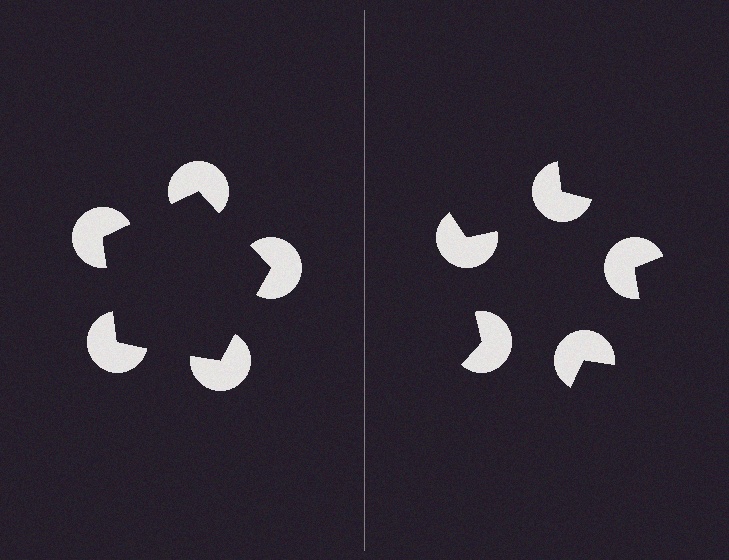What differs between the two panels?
The pac-man discs are positioned identically on both sides; only the wedge orientations differ. On the left they align to a pentagon; on the right they are misaligned.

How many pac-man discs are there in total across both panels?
10 — 5 on each side.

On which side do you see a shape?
An illusory pentagon appears on the left side. On the right side the wedge cuts are rotated, so no coherent shape forms.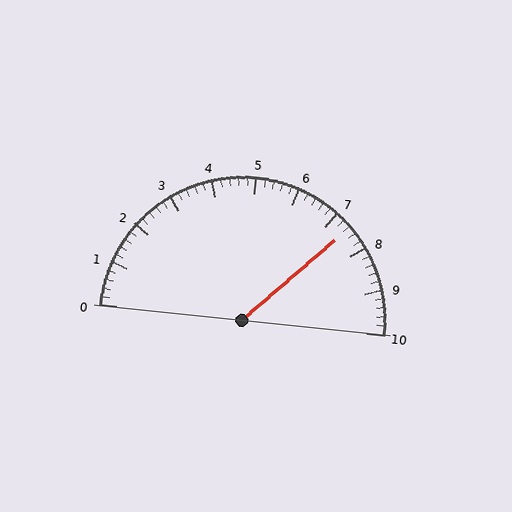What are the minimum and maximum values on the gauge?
The gauge ranges from 0 to 10.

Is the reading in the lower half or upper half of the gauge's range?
The reading is in the upper half of the range (0 to 10).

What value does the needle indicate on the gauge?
The needle indicates approximately 7.4.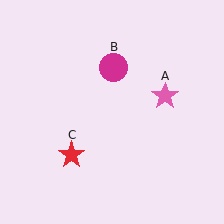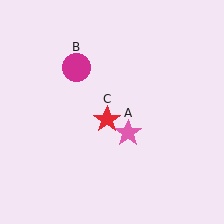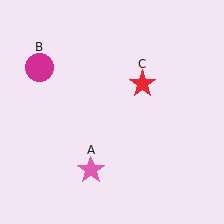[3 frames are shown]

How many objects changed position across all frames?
3 objects changed position: pink star (object A), magenta circle (object B), red star (object C).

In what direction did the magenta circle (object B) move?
The magenta circle (object B) moved left.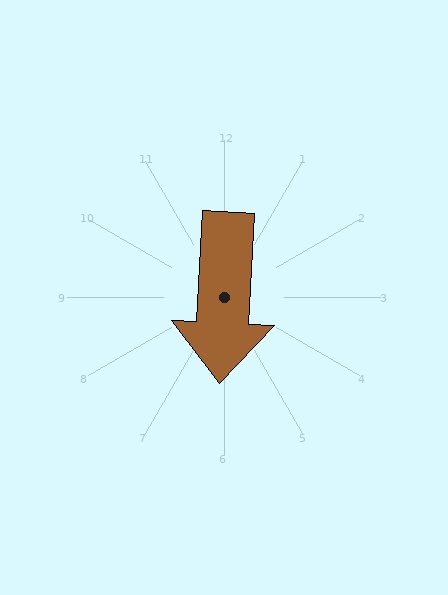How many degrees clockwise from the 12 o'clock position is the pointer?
Approximately 183 degrees.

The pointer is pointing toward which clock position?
Roughly 6 o'clock.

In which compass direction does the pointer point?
South.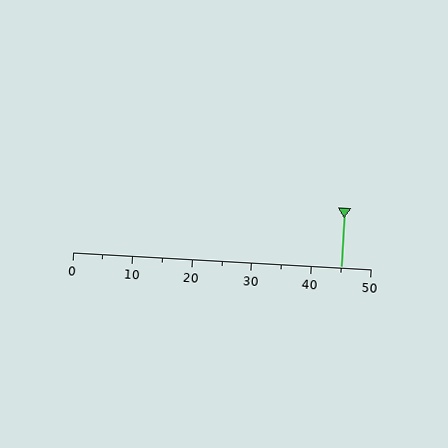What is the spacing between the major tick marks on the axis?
The major ticks are spaced 10 apart.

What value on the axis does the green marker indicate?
The marker indicates approximately 45.